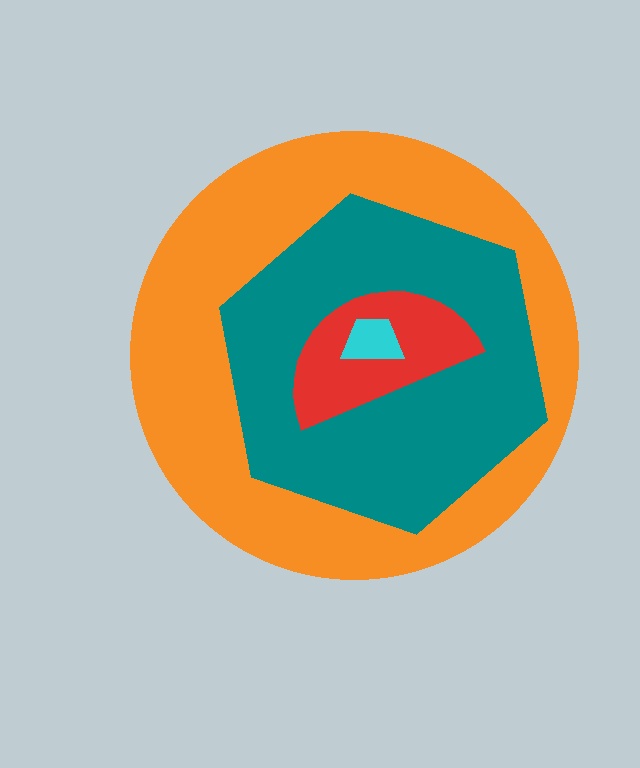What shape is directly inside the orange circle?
The teal hexagon.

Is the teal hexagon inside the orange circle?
Yes.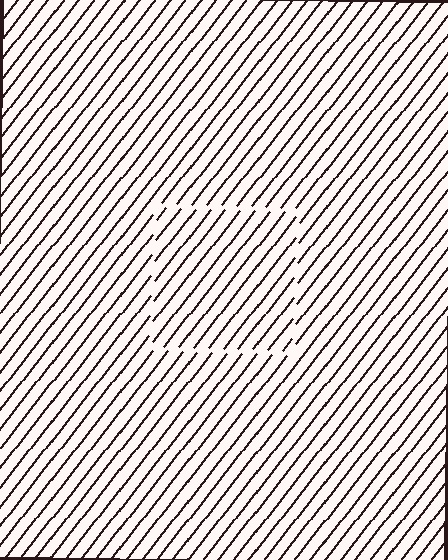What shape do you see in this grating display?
An illusory square. The interior of the shape contains the same grating, shifted by half a period — the contour is defined by the phase discontinuity where line-ends from the inner and outer gratings abut.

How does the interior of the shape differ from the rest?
The interior of the shape contains the same grating, shifted by half a period — the contour is defined by the phase discontinuity where line-ends from the inner and outer gratings abut.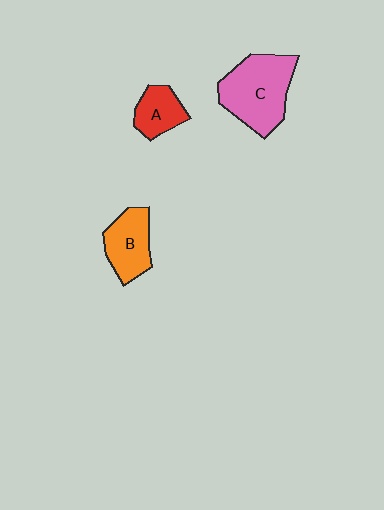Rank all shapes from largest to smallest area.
From largest to smallest: C (pink), B (orange), A (red).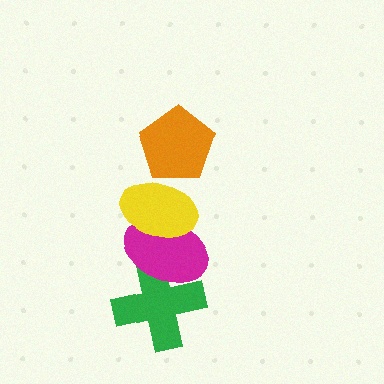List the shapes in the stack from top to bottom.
From top to bottom: the orange pentagon, the yellow ellipse, the magenta ellipse, the green cross.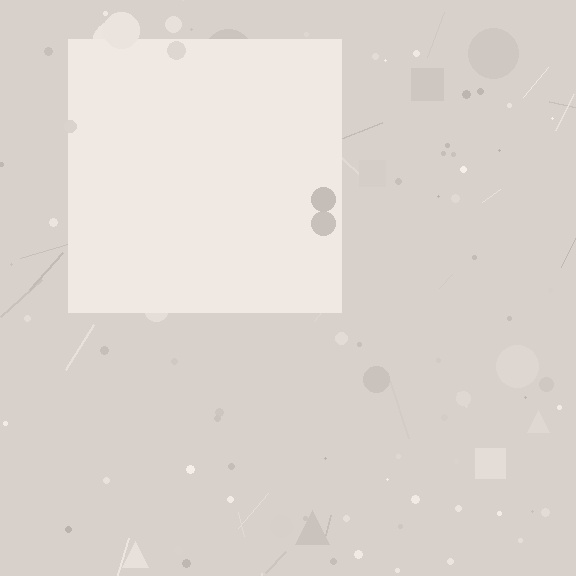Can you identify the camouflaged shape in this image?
The camouflaged shape is a square.